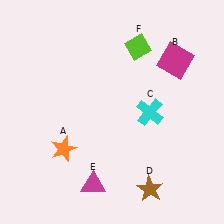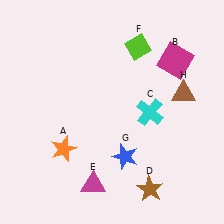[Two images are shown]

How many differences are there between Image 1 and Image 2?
There are 2 differences between the two images.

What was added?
A blue star (G), a brown triangle (H) were added in Image 2.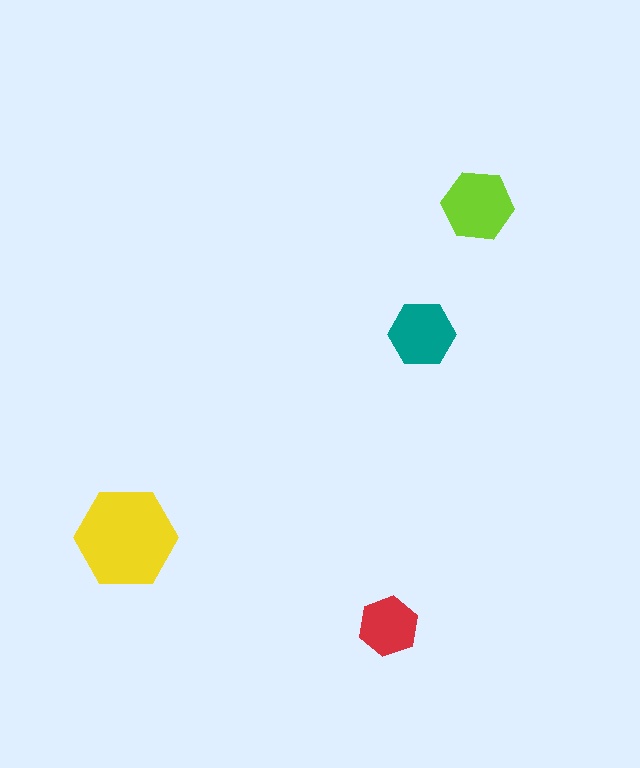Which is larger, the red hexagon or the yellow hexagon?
The yellow one.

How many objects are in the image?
There are 4 objects in the image.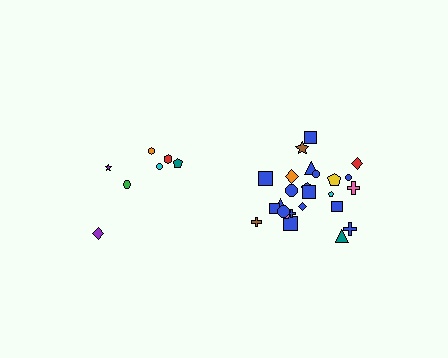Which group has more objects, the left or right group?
The right group.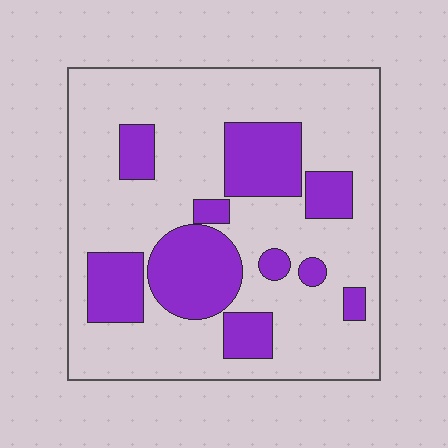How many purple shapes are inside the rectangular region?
10.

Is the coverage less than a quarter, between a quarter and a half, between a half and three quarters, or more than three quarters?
Between a quarter and a half.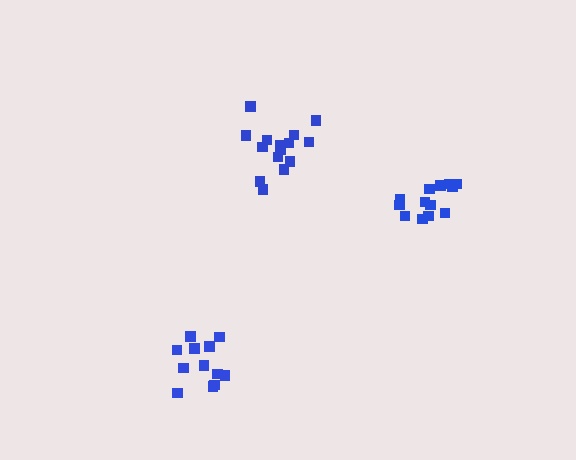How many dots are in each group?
Group 1: 14 dots, Group 2: 12 dots, Group 3: 15 dots (41 total).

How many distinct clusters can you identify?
There are 3 distinct clusters.